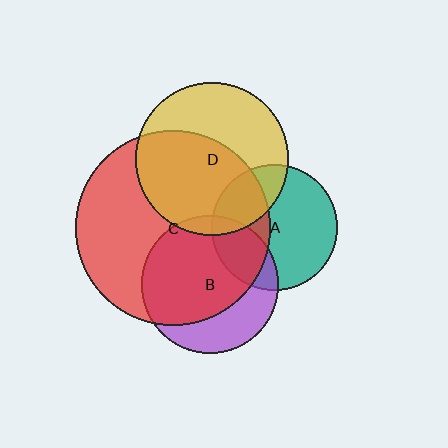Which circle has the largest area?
Circle C (red).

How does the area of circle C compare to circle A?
Approximately 2.4 times.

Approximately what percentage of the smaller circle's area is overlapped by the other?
Approximately 70%.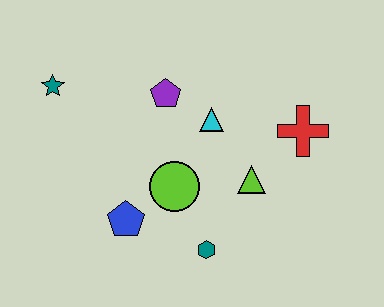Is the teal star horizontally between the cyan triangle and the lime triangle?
No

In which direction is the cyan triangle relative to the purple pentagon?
The cyan triangle is to the right of the purple pentagon.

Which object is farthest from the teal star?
The red cross is farthest from the teal star.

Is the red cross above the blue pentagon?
Yes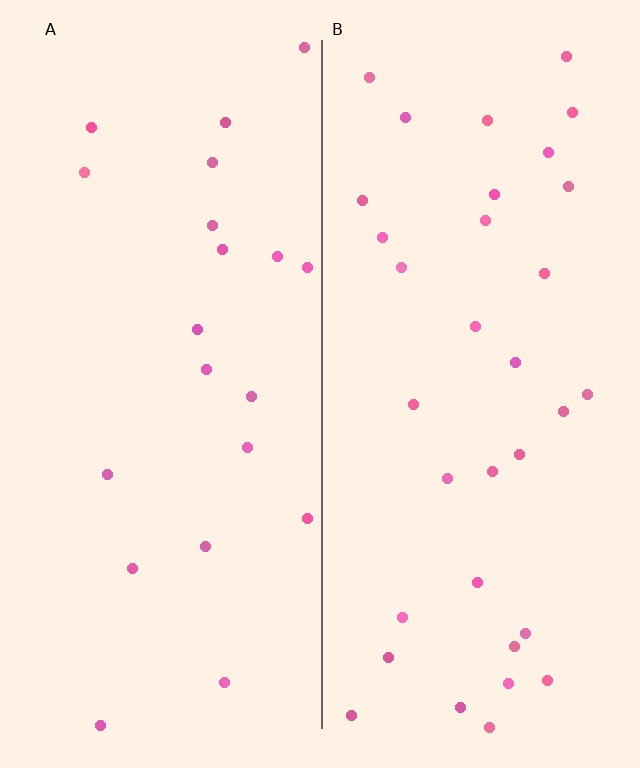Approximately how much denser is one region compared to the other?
Approximately 1.7× — region B over region A.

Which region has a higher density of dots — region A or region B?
B (the right).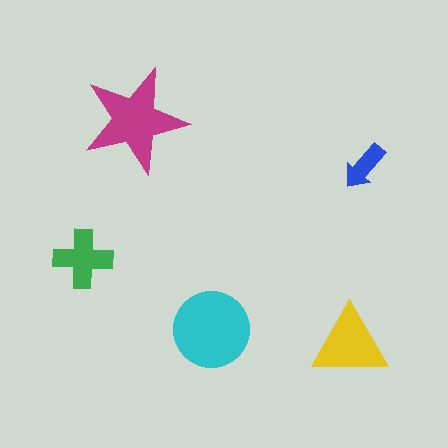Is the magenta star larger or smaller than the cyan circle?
Smaller.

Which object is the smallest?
The blue arrow.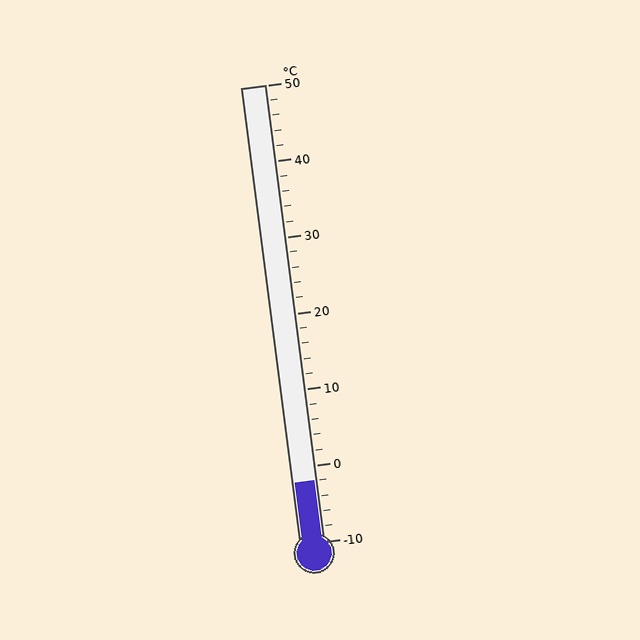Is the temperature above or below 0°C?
The temperature is below 0°C.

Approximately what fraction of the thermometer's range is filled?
The thermometer is filled to approximately 15% of its range.